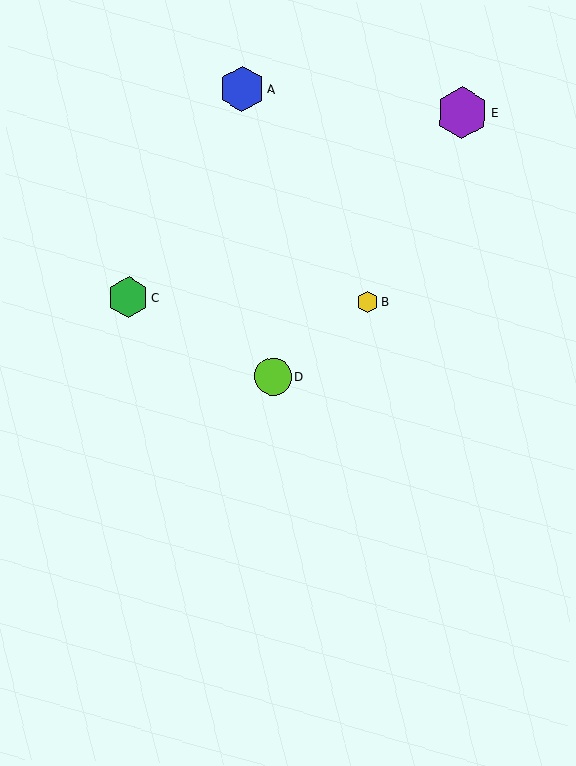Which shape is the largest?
The purple hexagon (labeled E) is the largest.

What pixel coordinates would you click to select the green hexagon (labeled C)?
Click at (128, 297) to select the green hexagon C.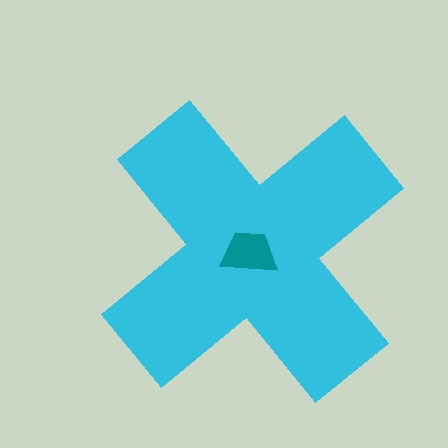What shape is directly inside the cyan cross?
The teal trapezoid.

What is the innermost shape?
The teal trapezoid.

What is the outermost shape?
The cyan cross.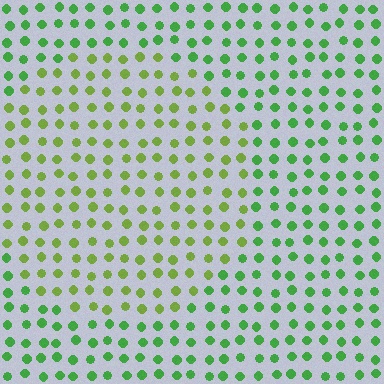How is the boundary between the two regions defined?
The boundary is defined purely by a slight shift in hue (about 33 degrees). Spacing, size, and orientation are identical on both sides.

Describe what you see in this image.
The image is filled with small green elements in a uniform arrangement. A circle-shaped region is visible where the elements are tinted to a slightly different hue, forming a subtle color boundary.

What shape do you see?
I see a circle.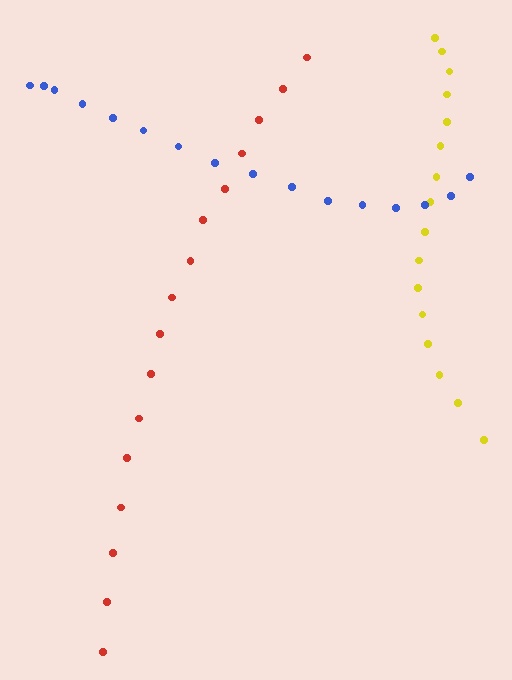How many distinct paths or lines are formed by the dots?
There are 3 distinct paths.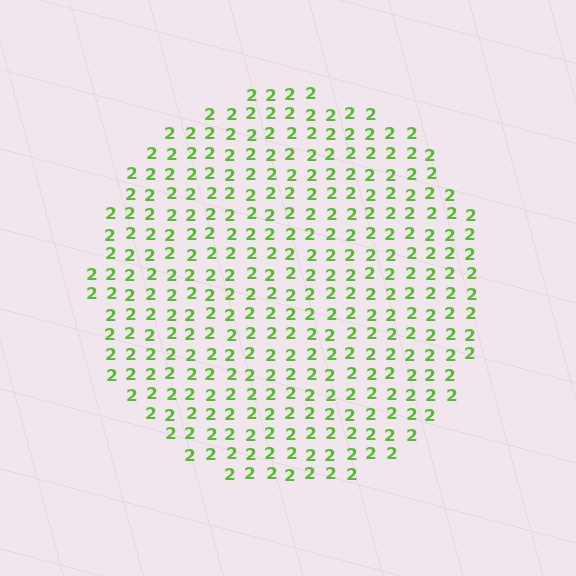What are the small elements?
The small elements are digit 2's.